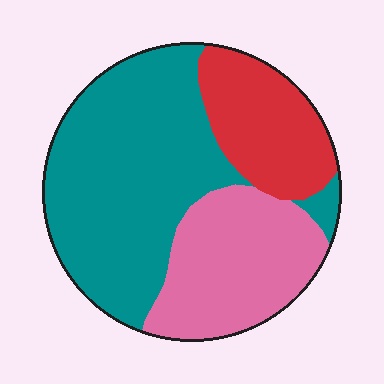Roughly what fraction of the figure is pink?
Pink takes up about one quarter (1/4) of the figure.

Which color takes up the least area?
Red, at roughly 20%.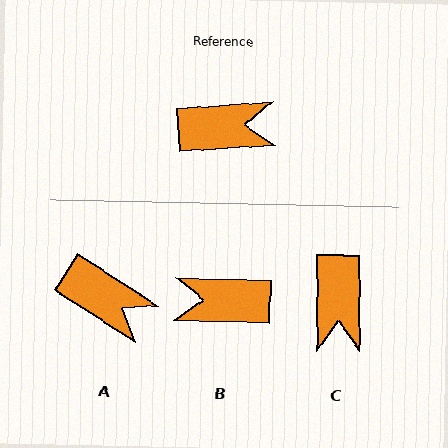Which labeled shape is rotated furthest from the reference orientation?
B, about 174 degrees away.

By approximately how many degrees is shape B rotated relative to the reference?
Approximately 174 degrees counter-clockwise.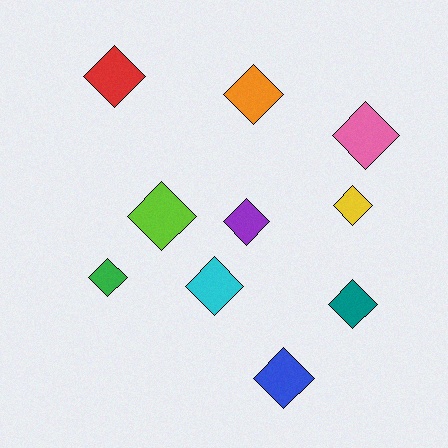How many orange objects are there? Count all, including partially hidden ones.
There is 1 orange object.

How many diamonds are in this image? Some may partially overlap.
There are 10 diamonds.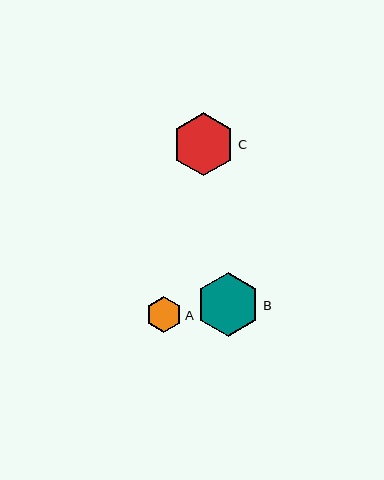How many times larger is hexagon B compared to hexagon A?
Hexagon B is approximately 1.8 times the size of hexagon A.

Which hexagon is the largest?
Hexagon B is the largest with a size of approximately 63 pixels.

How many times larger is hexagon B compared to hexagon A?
Hexagon B is approximately 1.8 times the size of hexagon A.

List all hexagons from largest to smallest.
From largest to smallest: B, C, A.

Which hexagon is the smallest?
Hexagon A is the smallest with a size of approximately 36 pixels.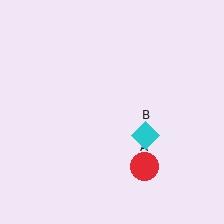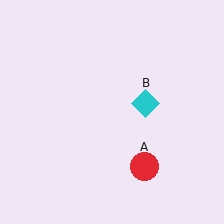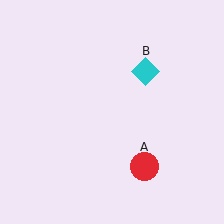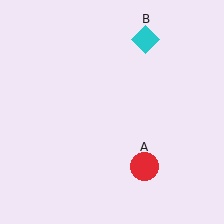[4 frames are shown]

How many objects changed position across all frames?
1 object changed position: cyan diamond (object B).